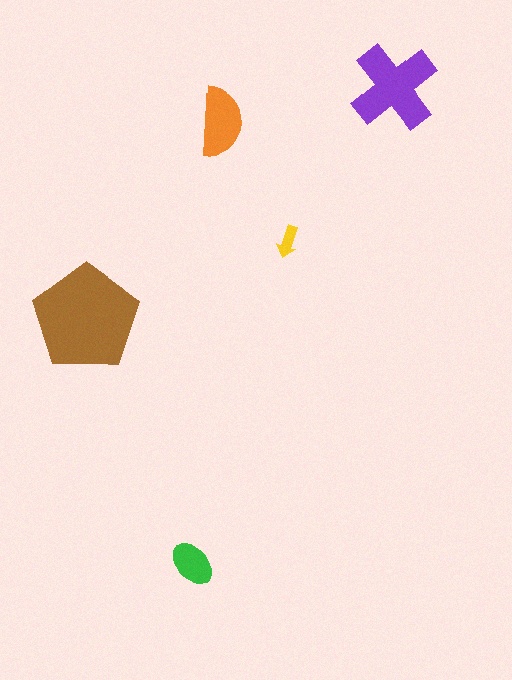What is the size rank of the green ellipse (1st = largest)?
4th.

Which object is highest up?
The purple cross is topmost.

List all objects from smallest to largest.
The yellow arrow, the green ellipse, the orange semicircle, the purple cross, the brown pentagon.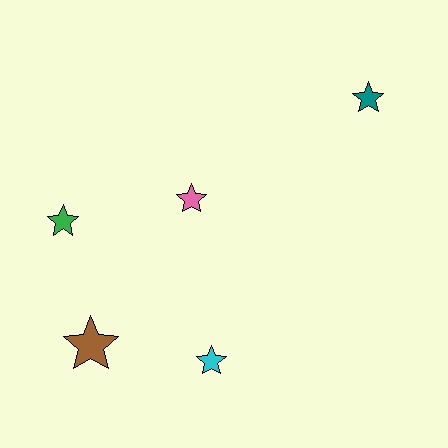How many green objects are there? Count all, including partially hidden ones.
There is 1 green object.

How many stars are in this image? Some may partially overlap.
There are 5 stars.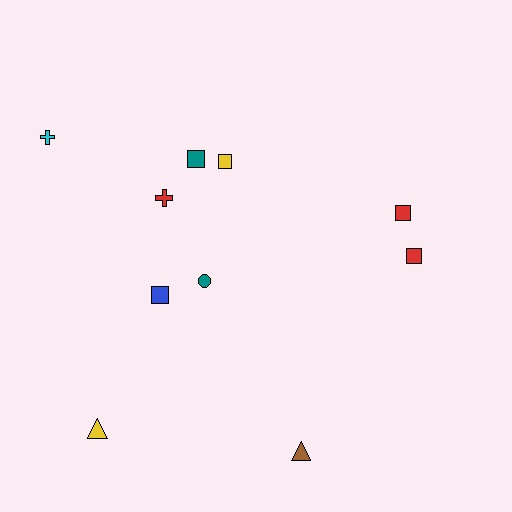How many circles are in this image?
There is 1 circle.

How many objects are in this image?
There are 10 objects.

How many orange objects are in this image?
There are no orange objects.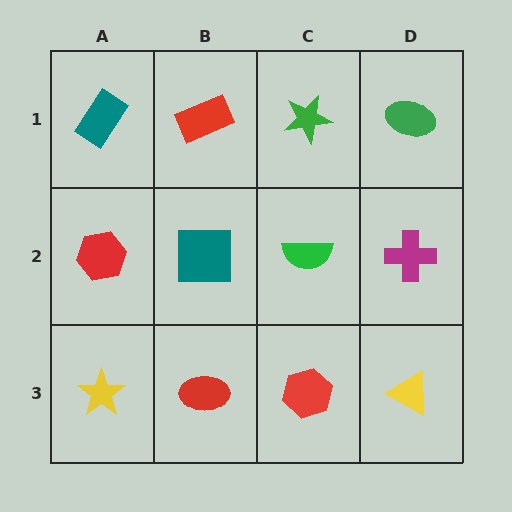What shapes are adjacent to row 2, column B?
A red rectangle (row 1, column B), a red ellipse (row 3, column B), a red hexagon (row 2, column A), a green semicircle (row 2, column C).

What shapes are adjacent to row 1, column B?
A teal square (row 2, column B), a teal rectangle (row 1, column A), a green star (row 1, column C).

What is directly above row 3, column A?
A red hexagon.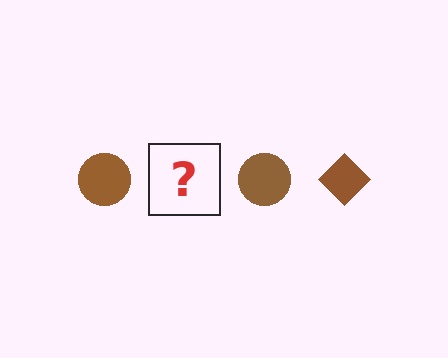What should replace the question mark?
The question mark should be replaced with a brown diamond.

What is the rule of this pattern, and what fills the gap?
The rule is that the pattern cycles through circle, diamond shapes in brown. The gap should be filled with a brown diamond.